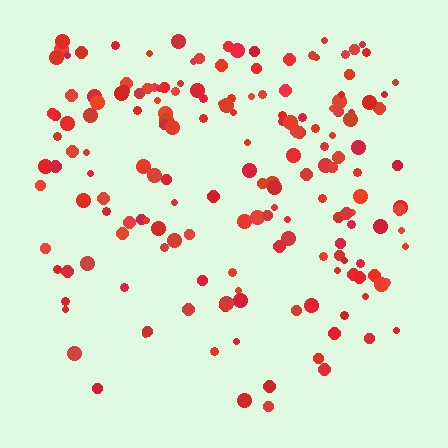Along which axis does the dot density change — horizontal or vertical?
Vertical.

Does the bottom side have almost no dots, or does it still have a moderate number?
Still a moderate number, just noticeably fewer than the top.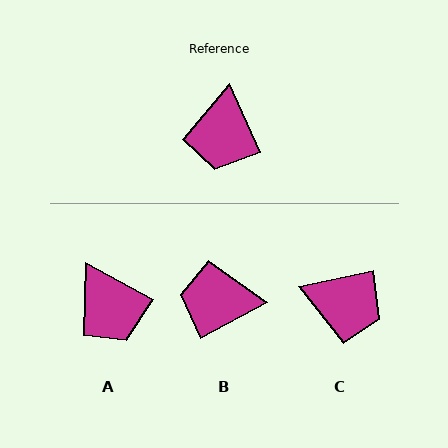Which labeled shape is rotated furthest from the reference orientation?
B, about 86 degrees away.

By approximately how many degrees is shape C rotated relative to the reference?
Approximately 77 degrees counter-clockwise.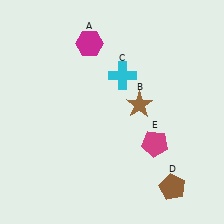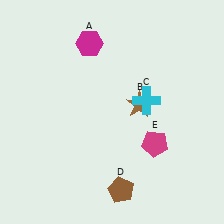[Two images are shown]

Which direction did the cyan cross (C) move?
The cyan cross (C) moved down.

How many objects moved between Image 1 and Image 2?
2 objects moved between the two images.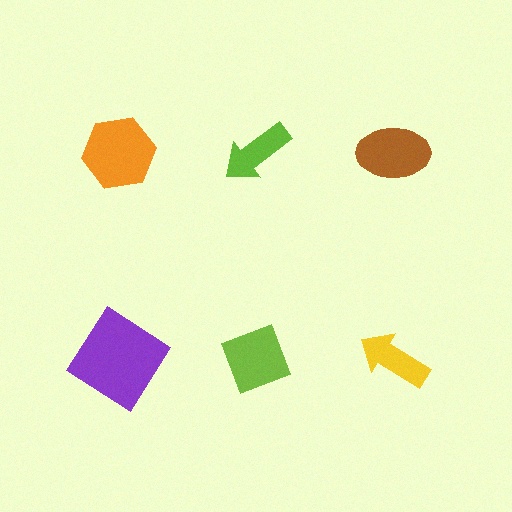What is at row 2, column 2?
A lime diamond.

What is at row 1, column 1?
An orange hexagon.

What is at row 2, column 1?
A purple diamond.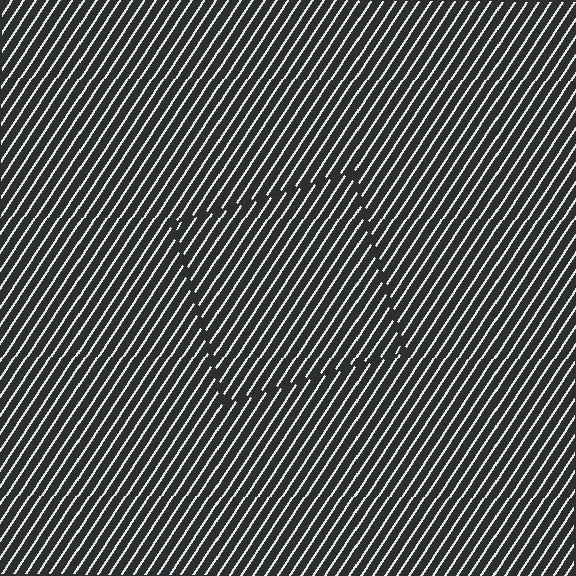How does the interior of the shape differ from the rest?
The interior of the shape contains the same grating, shifted by half a period — the contour is defined by the phase discontinuity where line-ends from the inner and outer gratings abut.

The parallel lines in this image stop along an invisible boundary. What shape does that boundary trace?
An illusory square. The interior of the shape contains the same grating, shifted by half a period — the contour is defined by the phase discontinuity where line-ends from the inner and outer gratings abut.